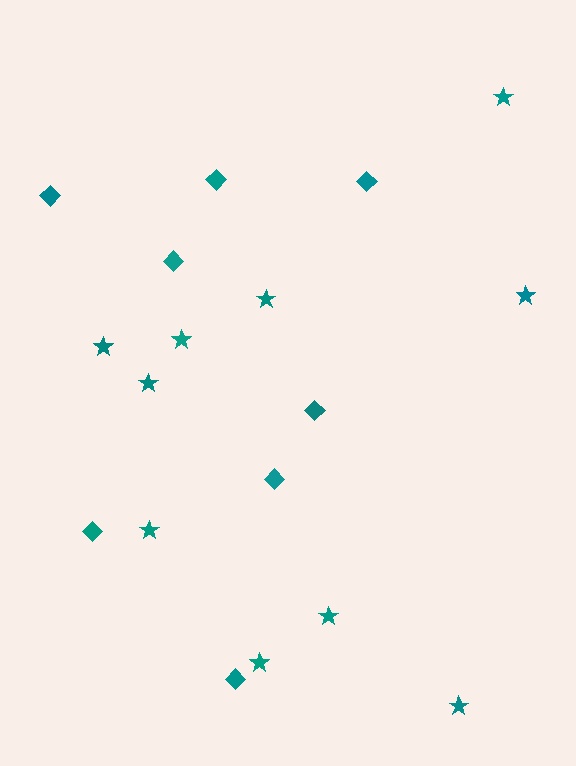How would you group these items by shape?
There are 2 groups: one group of stars (10) and one group of diamonds (8).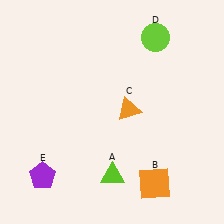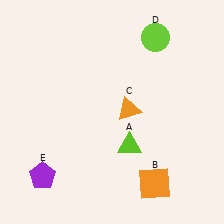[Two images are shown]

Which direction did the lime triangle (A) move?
The lime triangle (A) moved up.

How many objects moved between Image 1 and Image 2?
1 object moved between the two images.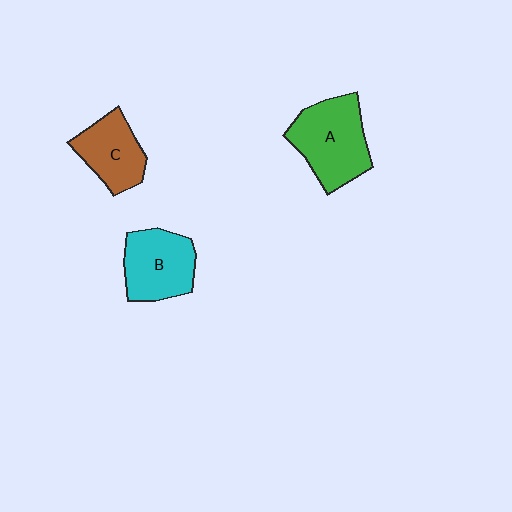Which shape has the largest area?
Shape A (green).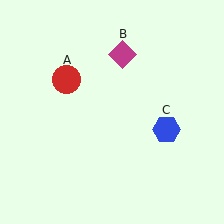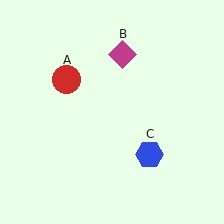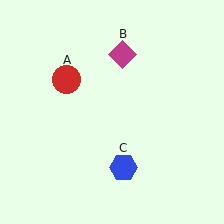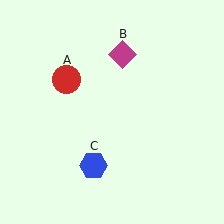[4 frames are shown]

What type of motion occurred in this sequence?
The blue hexagon (object C) rotated clockwise around the center of the scene.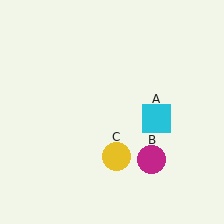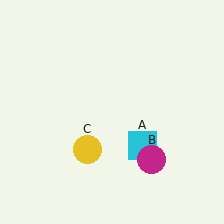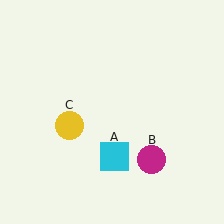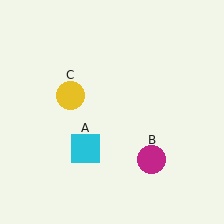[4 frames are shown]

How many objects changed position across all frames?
2 objects changed position: cyan square (object A), yellow circle (object C).